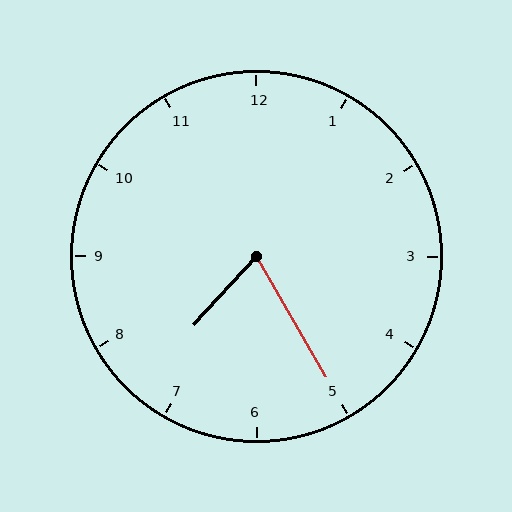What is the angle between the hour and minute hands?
Approximately 72 degrees.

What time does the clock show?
7:25.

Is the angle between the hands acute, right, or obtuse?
It is acute.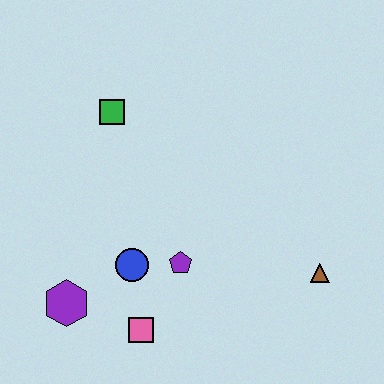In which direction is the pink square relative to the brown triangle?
The pink square is to the left of the brown triangle.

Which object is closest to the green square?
The blue circle is closest to the green square.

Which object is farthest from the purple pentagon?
The green square is farthest from the purple pentagon.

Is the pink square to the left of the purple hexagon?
No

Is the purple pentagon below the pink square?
No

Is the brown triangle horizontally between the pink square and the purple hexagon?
No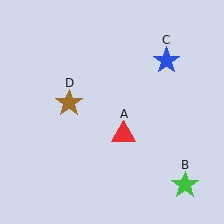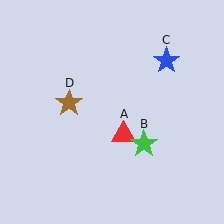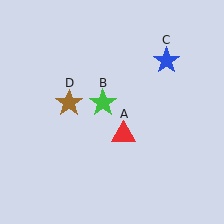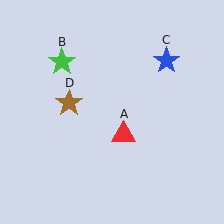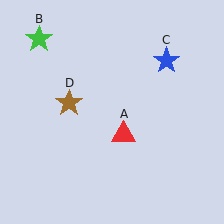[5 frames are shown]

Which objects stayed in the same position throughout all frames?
Red triangle (object A) and blue star (object C) and brown star (object D) remained stationary.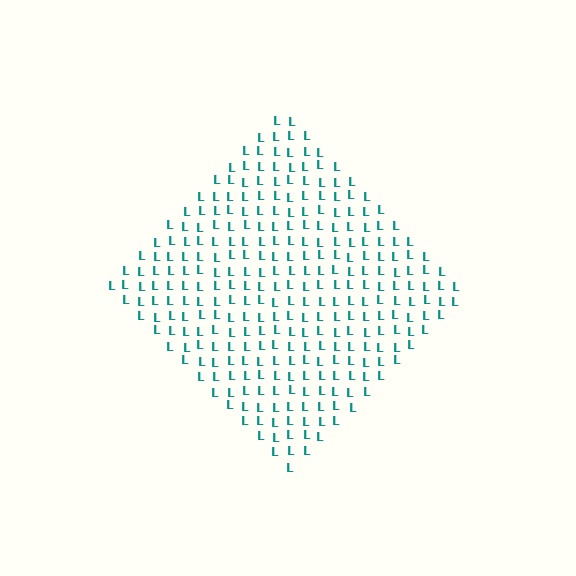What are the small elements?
The small elements are letter L's.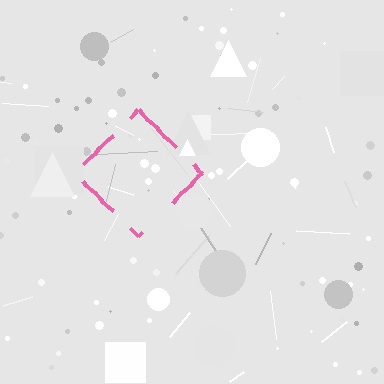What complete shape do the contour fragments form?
The contour fragments form a diamond.